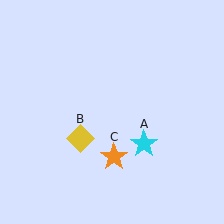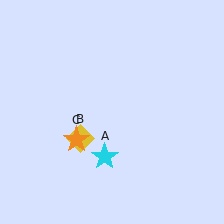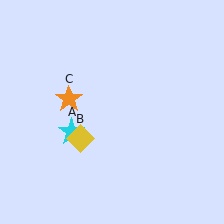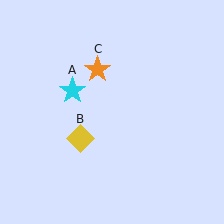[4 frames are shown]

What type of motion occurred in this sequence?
The cyan star (object A), orange star (object C) rotated clockwise around the center of the scene.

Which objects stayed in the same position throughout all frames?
Yellow diamond (object B) remained stationary.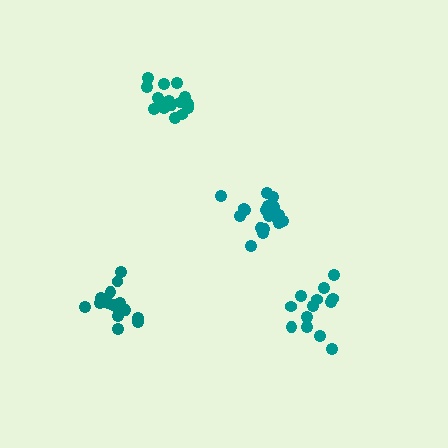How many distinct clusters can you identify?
There are 4 distinct clusters.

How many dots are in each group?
Group 1: 17 dots, Group 2: 13 dots, Group 3: 17 dots, Group 4: 18 dots (65 total).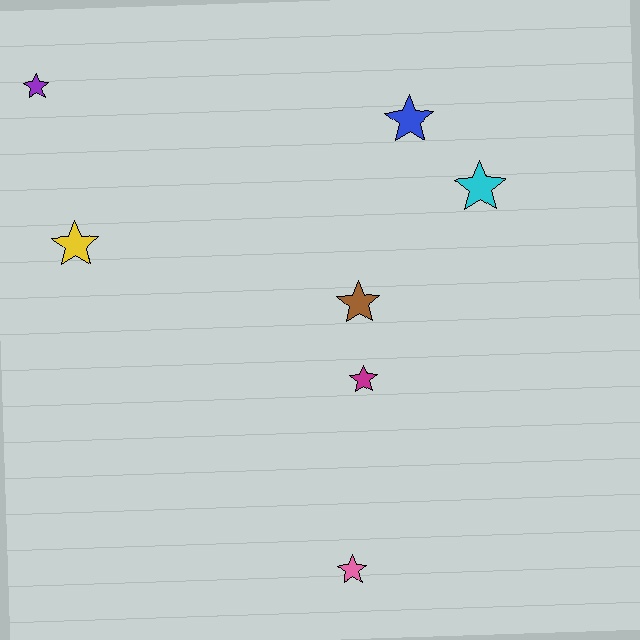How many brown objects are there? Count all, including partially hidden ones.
There is 1 brown object.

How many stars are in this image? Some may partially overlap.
There are 7 stars.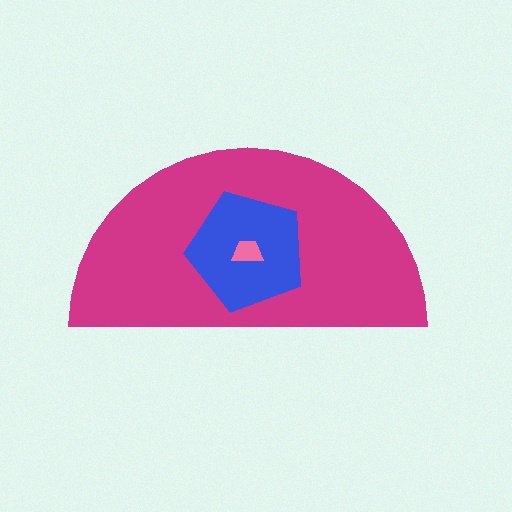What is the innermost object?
The pink trapezoid.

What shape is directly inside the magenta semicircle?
The blue pentagon.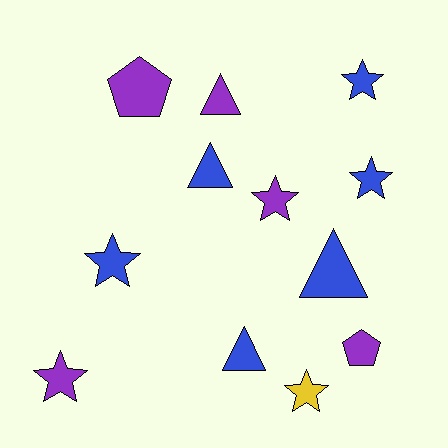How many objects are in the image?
There are 12 objects.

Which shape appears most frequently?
Star, with 6 objects.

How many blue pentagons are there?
There are no blue pentagons.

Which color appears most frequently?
Blue, with 6 objects.